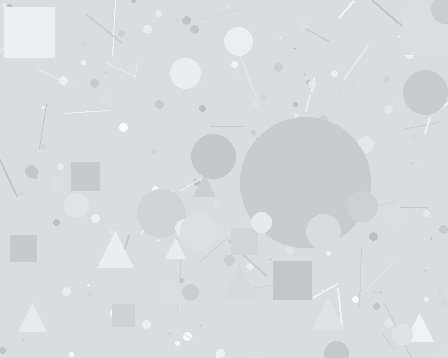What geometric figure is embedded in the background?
A circle is embedded in the background.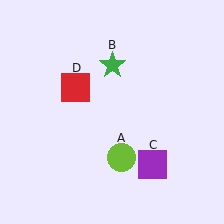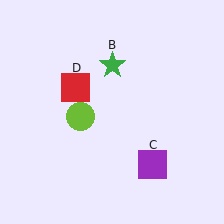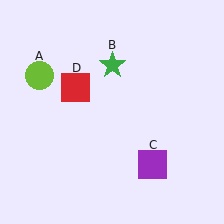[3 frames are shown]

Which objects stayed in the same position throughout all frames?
Green star (object B) and purple square (object C) and red square (object D) remained stationary.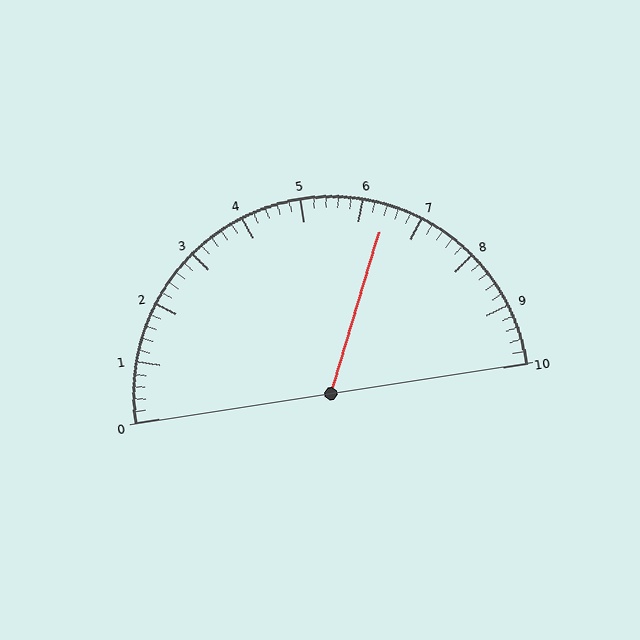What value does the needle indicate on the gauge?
The needle indicates approximately 6.4.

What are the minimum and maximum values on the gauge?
The gauge ranges from 0 to 10.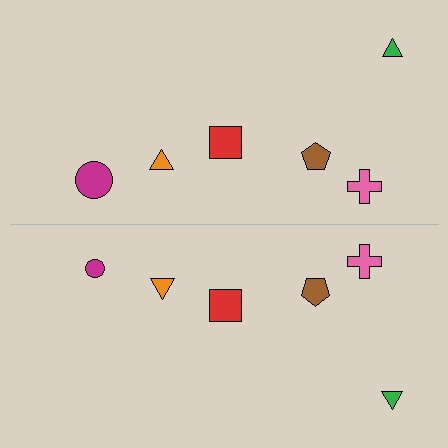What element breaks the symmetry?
The magenta circle on the bottom side has a different size than its mirror counterpart.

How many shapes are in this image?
There are 12 shapes in this image.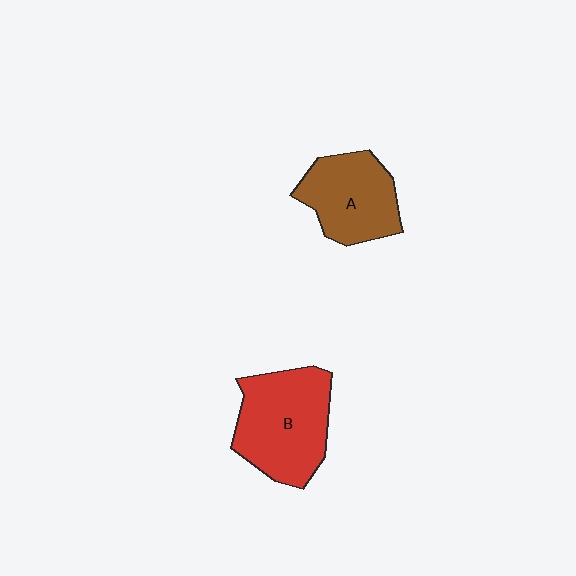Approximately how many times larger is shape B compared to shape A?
Approximately 1.3 times.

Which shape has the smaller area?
Shape A (brown).